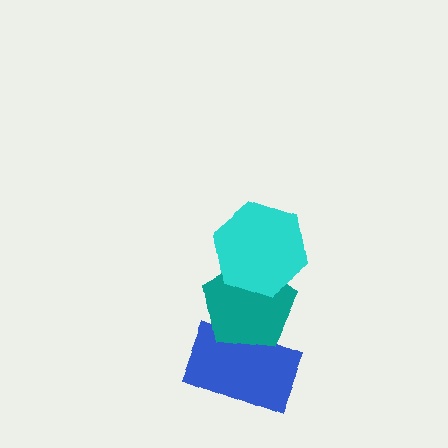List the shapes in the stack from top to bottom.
From top to bottom: the cyan hexagon, the teal pentagon, the blue rectangle.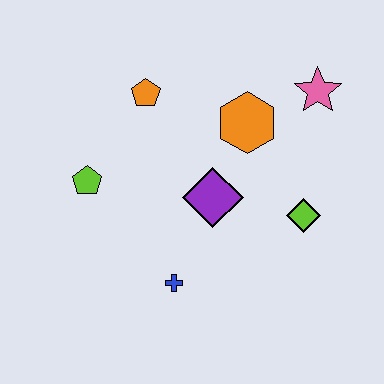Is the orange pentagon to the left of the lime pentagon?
No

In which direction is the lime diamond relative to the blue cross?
The lime diamond is to the right of the blue cross.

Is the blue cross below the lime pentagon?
Yes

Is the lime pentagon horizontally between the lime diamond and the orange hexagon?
No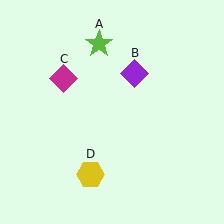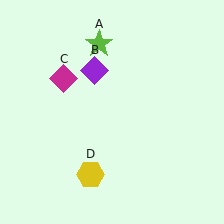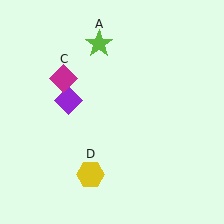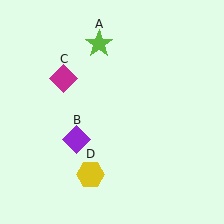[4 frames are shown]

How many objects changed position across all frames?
1 object changed position: purple diamond (object B).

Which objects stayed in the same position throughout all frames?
Lime star (object A) and magenta diamond (object C) and yellow hexagon (object D) remained stationary.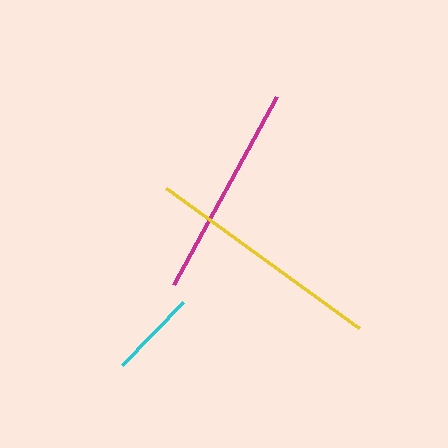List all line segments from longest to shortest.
From longest to shortest: yellow, magenta, cyan.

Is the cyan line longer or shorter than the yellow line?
The yellow line is longer than the cyan line.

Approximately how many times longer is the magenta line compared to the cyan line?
The magenta line is approximately 2.5 times the length of the cyan line.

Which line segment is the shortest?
The cyan line is the shortest at approximately 87 pixels.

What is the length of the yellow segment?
The yellow segment is approximately 238 pixels long.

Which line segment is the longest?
The yellow line is the longest at approximately 238 pixels.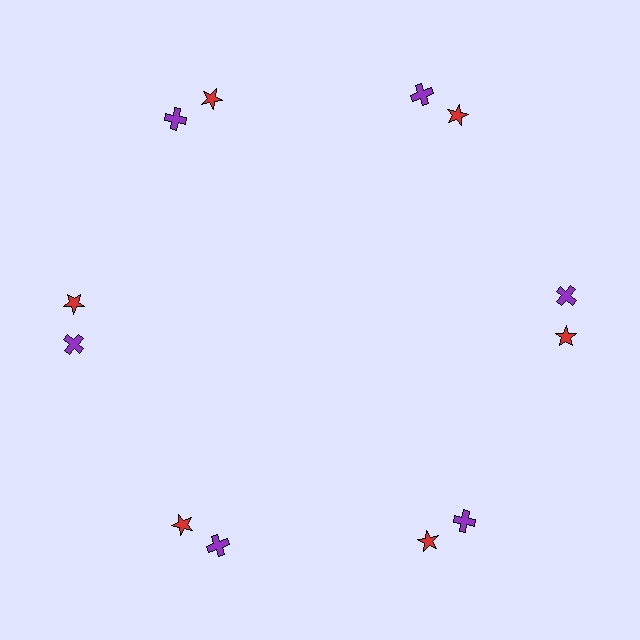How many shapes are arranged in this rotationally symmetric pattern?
There are 12 shapes, arranged in 6 groups of 2.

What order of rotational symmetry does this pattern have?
This pattern has 6-fold rotational symmetry.